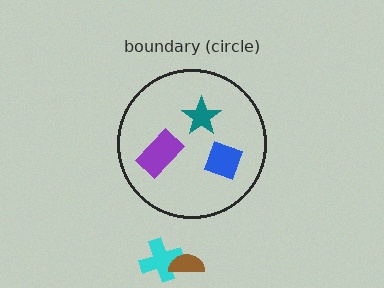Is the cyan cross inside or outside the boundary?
Outside.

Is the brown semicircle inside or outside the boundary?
Outside.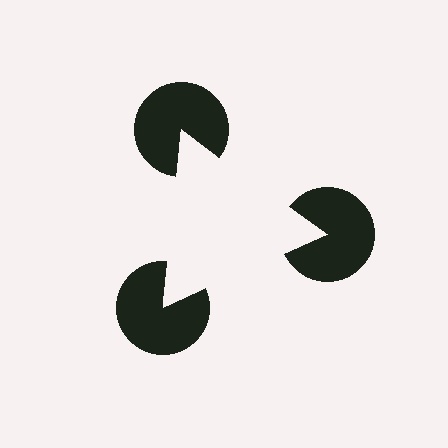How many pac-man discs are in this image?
There are 3 — one at each vertex of the illusory triangle.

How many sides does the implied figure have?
3 sides.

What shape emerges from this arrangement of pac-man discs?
An illusory triangle — its edges are inferred from the aligned wedge cuts in the pac-man discs, not physically drawn.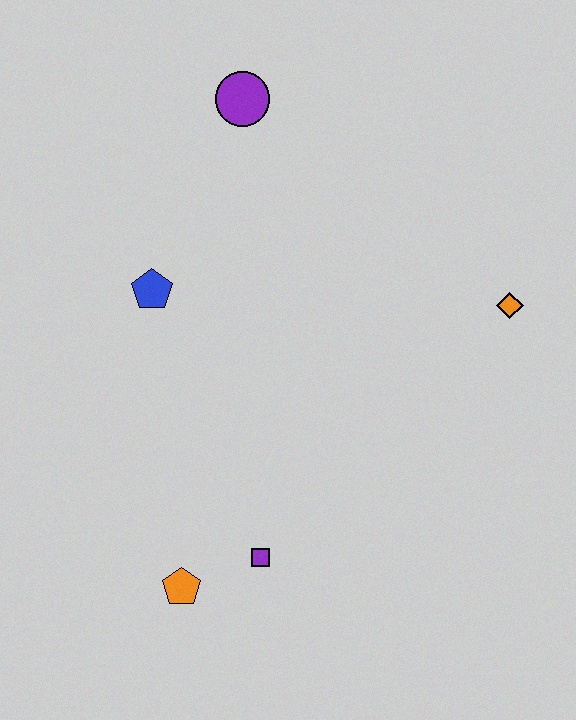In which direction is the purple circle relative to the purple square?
The purple circle is above the purple square.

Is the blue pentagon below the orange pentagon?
No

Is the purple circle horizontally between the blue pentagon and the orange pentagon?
No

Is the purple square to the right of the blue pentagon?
Yes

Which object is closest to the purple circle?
The blue pentagon is closest to the purple circle.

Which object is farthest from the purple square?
The purple circle is farthest from the purple square.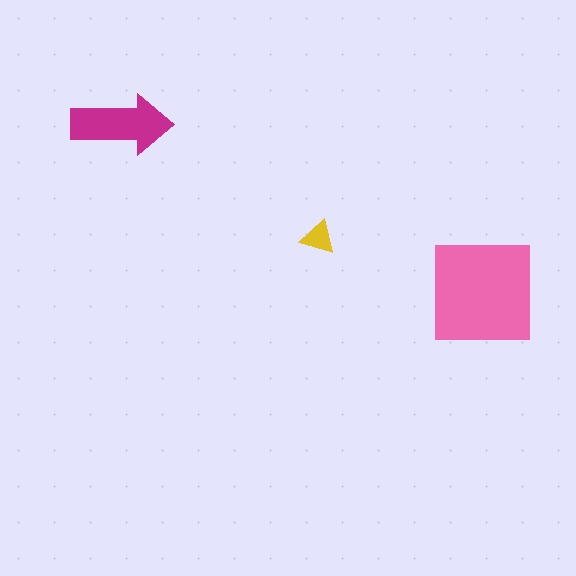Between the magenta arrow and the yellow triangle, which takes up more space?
The magenta arrow.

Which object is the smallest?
The yellow triangle.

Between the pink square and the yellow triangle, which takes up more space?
The pink square.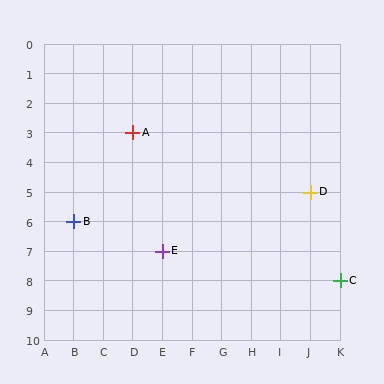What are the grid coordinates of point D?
Point D is at grid coordinates (J, 5).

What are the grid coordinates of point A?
Point A is at grid coordinates (D, 3).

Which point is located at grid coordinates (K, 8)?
Point C is at (K, 8).